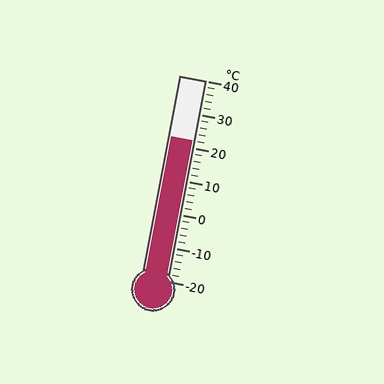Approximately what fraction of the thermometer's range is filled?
The thermometer is filled to approximately 70% of its range.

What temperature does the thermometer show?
The thermometer shows approximately 22°C.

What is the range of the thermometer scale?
The thermometer scale ranges from -20°C to 40°C.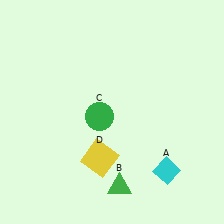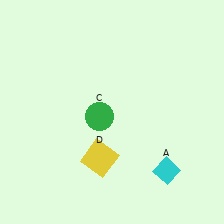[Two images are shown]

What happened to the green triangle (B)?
The green triangle (B) was removed in Image 2. It was in the bottom-right area of Image 1.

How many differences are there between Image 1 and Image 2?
There is 1 difference between the two images.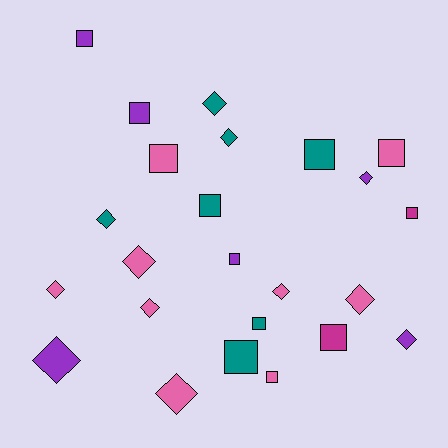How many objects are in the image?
There are 24 objects.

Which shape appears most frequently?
Square, with 12 objects.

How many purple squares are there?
There are 3 purple squares.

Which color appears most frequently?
Pink, with 9 objects.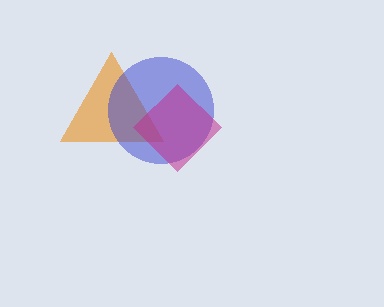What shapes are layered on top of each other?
The layered shapes are: an orange triangle, a blue circle, a magenta diamond.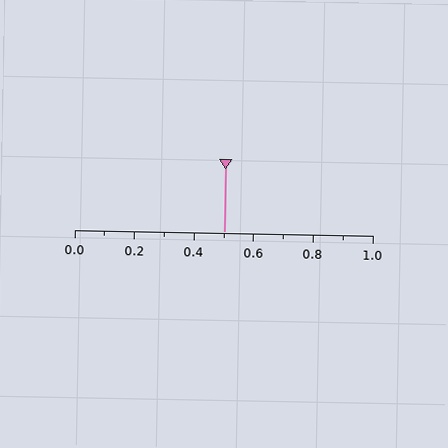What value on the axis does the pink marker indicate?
The marker indicates approximately 0.5.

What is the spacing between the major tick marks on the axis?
The major ticks are spaced 0.2 apart.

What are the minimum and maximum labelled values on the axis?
The axis runs from 0.0 to 1.0.